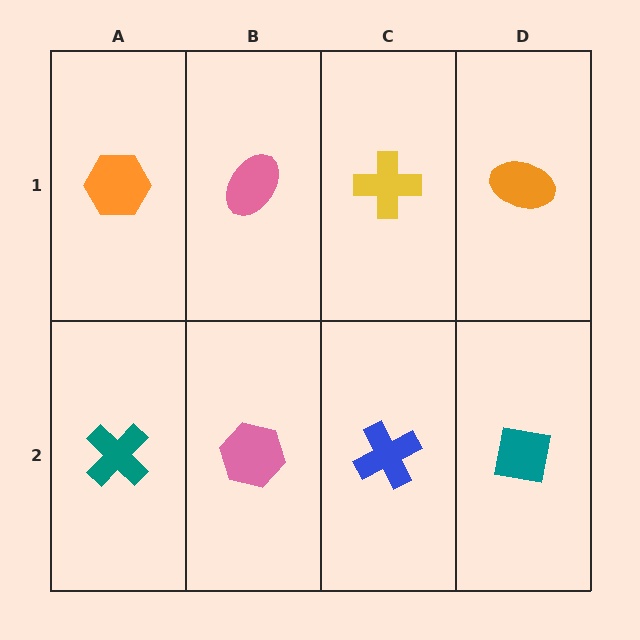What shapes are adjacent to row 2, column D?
An orange ellipse (row 1, column D), a blue cross (row 2, column C).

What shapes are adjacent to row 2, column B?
A pink ellipse (row 1, column B), a teal cross (row 2, column A), a blue cross (row 2, column C).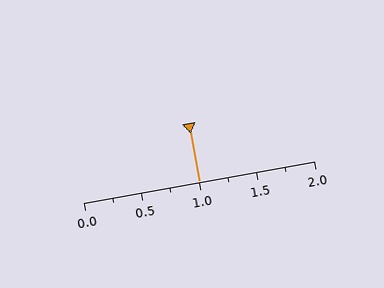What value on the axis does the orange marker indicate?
The marker indicates approximately 1.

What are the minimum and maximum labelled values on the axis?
The axis runs from 0.0 to 2.0.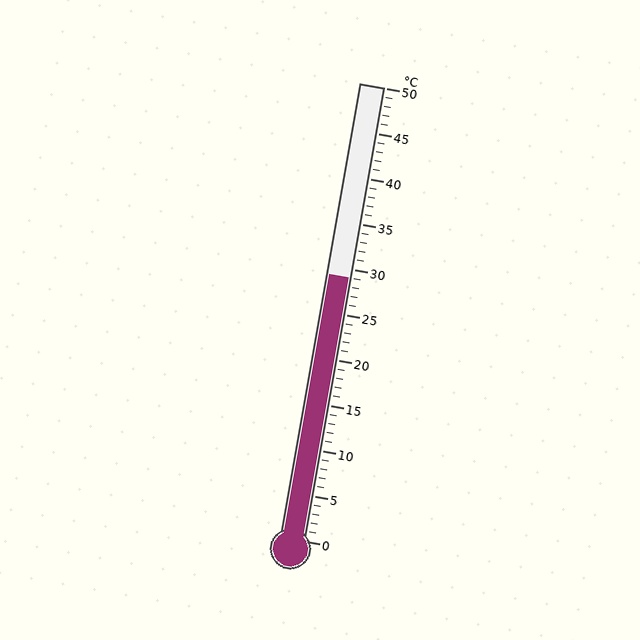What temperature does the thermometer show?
The thermometer shows approximately 29°C.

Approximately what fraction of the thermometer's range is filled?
The thermometer is filled to approximately 60% of its range.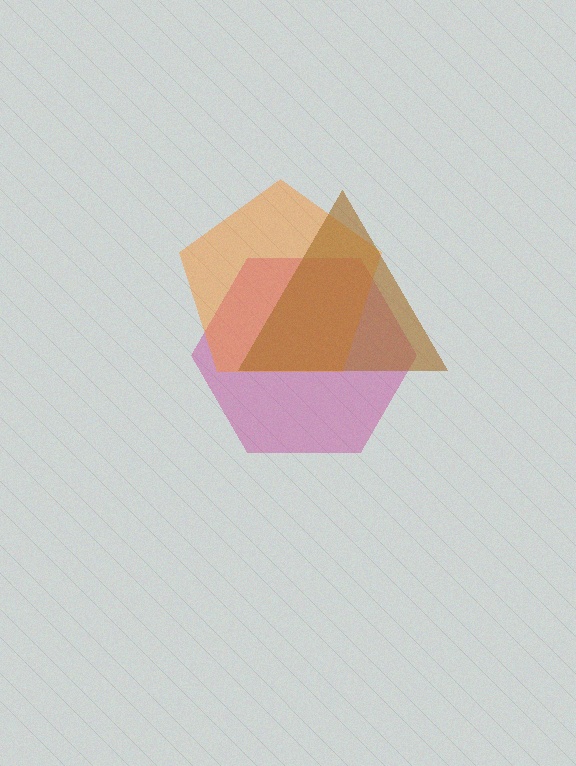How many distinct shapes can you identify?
There are 3 distinct shapes: a magenta hexagon, an orange pentagon, a brown triangle.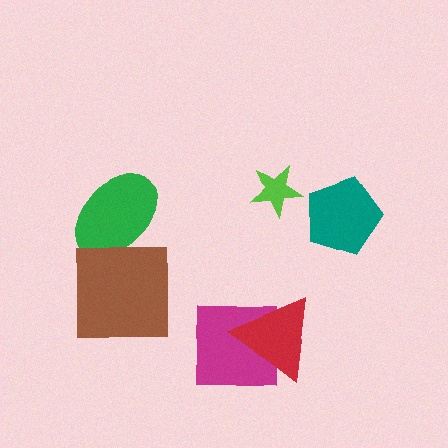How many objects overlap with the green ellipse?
1 object overlaps with the green ellipse.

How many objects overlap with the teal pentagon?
0 objects overlap with the teal pentagon.